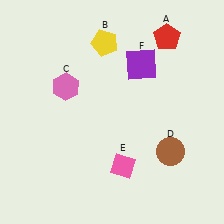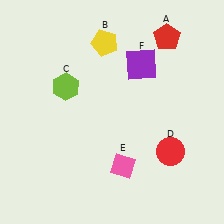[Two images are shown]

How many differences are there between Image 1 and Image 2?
There are 2 differences between the two images.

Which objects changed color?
C changed from pink to lime. D changed from brown to red.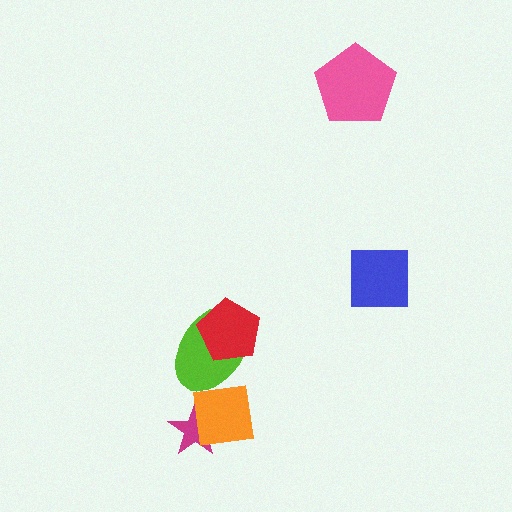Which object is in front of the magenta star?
The orange square is in front of the magenta star.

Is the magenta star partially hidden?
Yes, it is partially covered by another shape.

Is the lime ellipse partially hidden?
Yes, it is partially covered by another shape.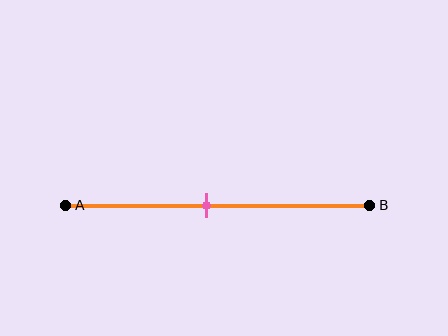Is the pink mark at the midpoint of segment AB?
No, the mark is at about 45% from A, not at the 50% midpoint.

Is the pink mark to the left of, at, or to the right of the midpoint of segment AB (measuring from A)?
The pink mark is to the left of the midpoint of segment AB.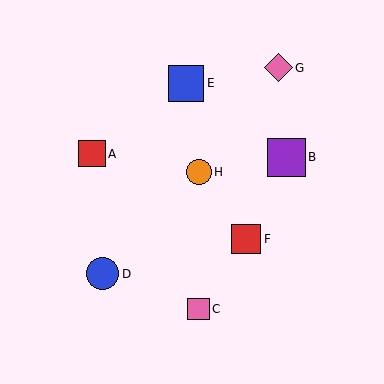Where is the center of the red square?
The center of the red square is at (92, 154).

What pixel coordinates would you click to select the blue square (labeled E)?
Click at (186, 83) to select the blue square E.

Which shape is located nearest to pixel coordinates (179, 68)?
The blue square (labeled E) at (186, 83) is nearest to that location.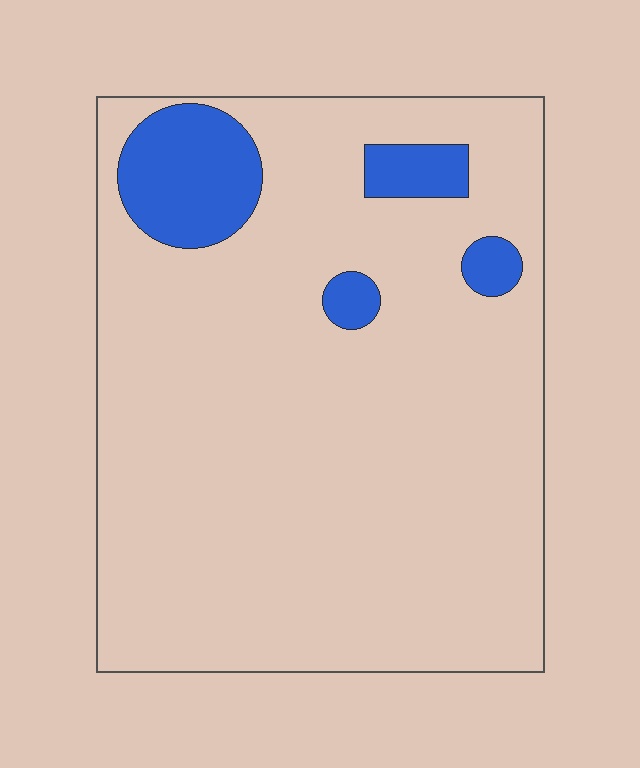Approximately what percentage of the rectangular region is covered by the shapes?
Approximately 10%.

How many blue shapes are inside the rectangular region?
4.